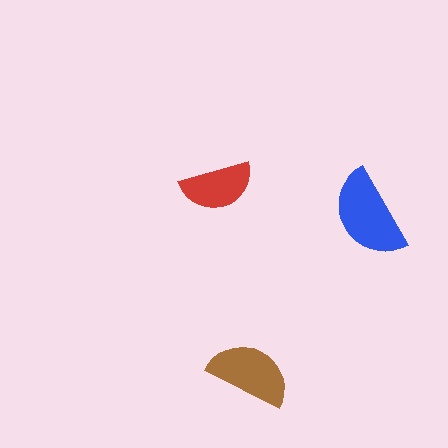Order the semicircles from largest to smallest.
the blue one, the brown one, the red one.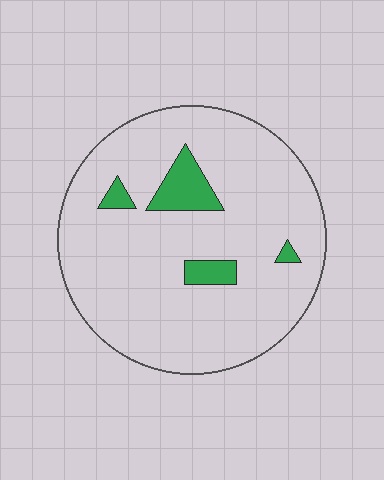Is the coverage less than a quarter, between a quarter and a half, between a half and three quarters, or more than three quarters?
Less than a quarter.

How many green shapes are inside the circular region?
4.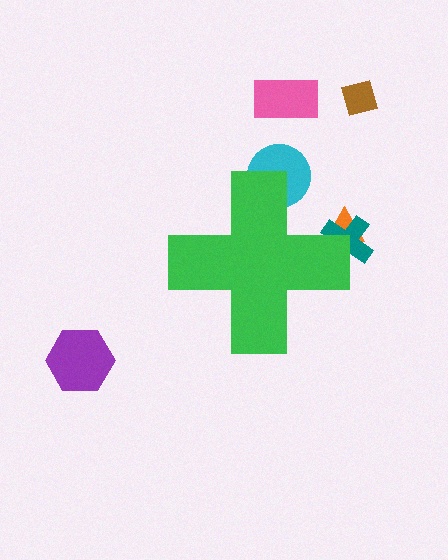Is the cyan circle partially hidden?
Yes, the cyan circle is partially hidden behind the green cross.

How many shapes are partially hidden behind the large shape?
3 shapes are partially hidden.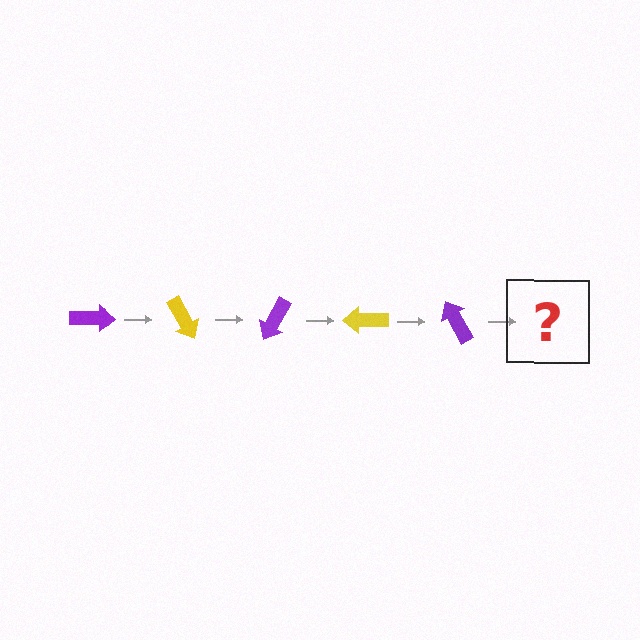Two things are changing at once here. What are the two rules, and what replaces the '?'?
The two rules are that it rotates 60 degrees each step and the color cycles through purple and yellow. The '?' should be a yellow arrow, rotated 300 degrees from the start.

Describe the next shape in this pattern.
It should be a yellow arrow, rotated 300 degrees from the start.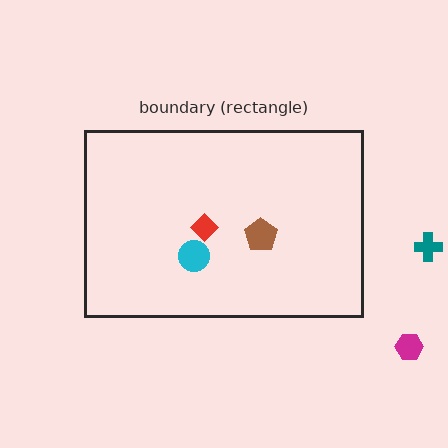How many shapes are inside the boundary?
3 inside, 2 outside.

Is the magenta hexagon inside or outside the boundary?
Outside.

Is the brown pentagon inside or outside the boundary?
Inside.